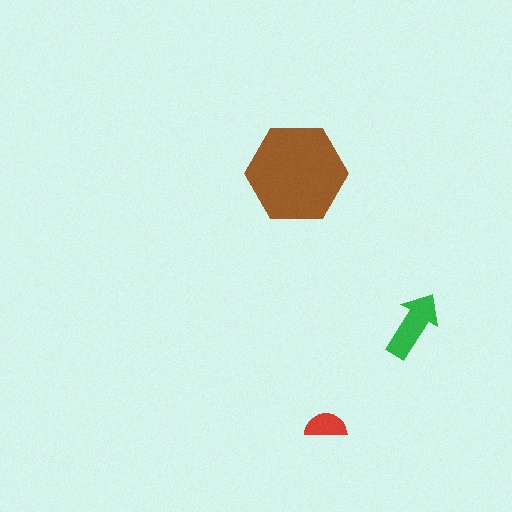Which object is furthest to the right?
The green arrow is rightmost.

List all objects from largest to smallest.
The brown hexagon, the green arrow, the red semicircle.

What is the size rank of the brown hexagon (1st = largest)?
1st.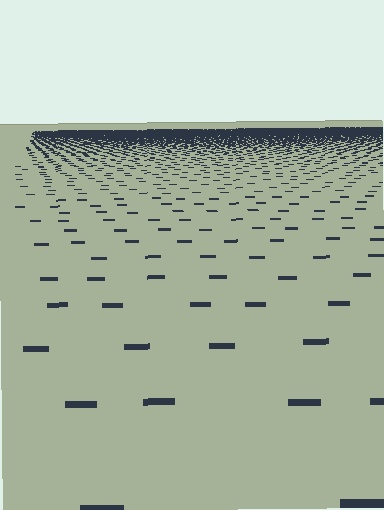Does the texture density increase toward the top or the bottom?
Density increases toward the top.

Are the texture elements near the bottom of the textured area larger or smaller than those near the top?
Larger. Near the bottom, elements are closer to the viewer and appear at a bigger on-screen size.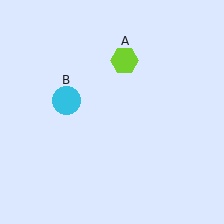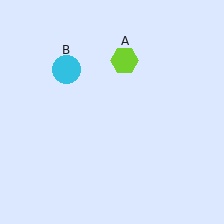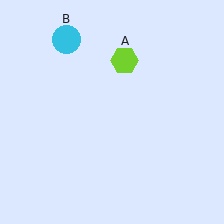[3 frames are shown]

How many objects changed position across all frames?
1 object changed position: cyan circle (object B).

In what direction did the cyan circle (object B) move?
The cyan circle (object B) moved up.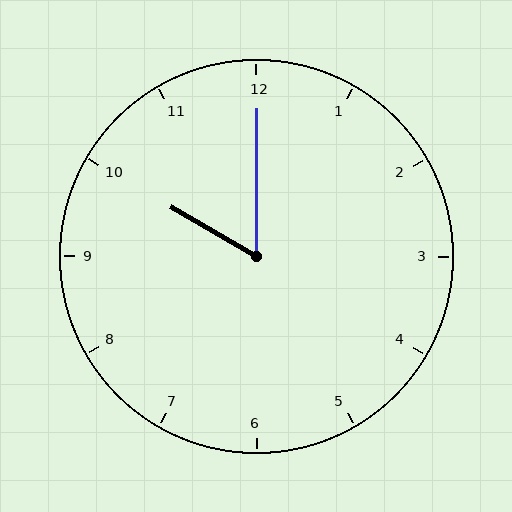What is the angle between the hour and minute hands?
Approximately 60 degrees.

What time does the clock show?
10:00.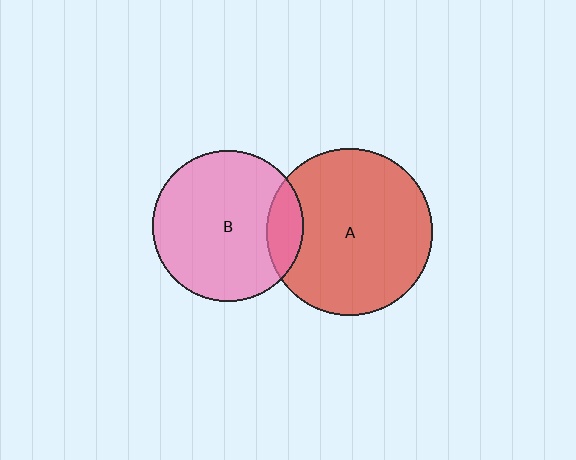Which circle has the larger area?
Circle A (red).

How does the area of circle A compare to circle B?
Approximately 1.2 times.